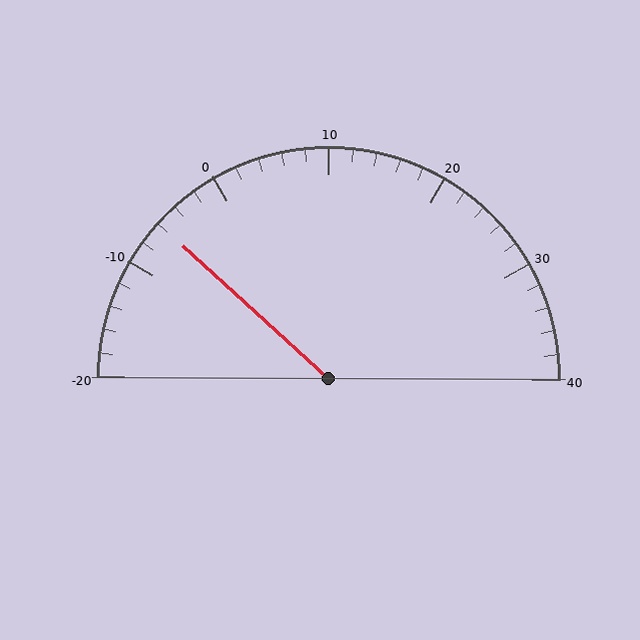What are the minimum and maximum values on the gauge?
The gauge ranges from -20 to 40.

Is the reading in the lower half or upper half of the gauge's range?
The reading is in the lower half of the range (-20 to 40).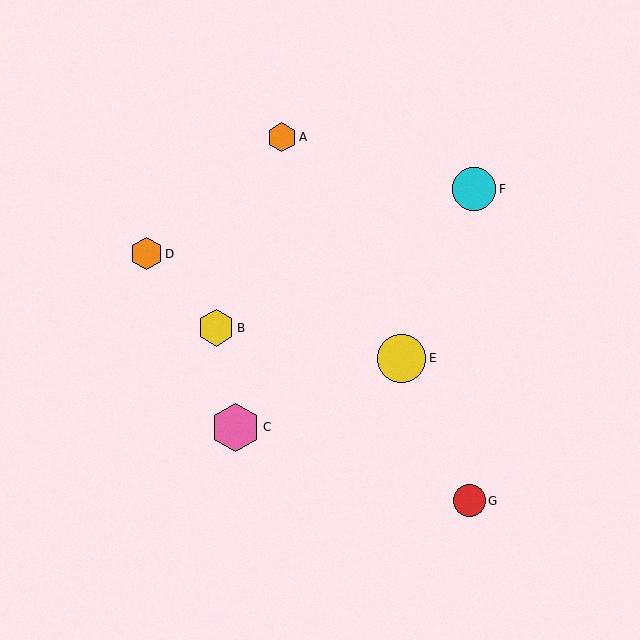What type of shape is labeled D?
Shape D is an orange hexagon.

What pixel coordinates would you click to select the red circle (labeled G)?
Click at (469, 501) to select the red circle G.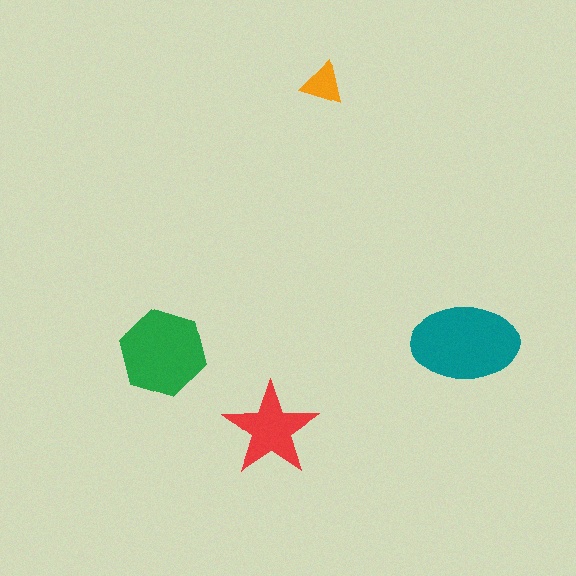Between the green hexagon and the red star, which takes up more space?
The green hexagon.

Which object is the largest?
The teal ellipse.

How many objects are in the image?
There are 4 objects in the image.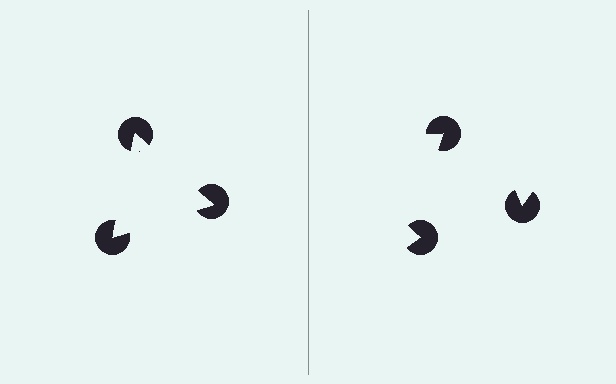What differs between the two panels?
The pac-man discs are positioned identically on both sides; only the wedge orientations differ. On the left they align to a triangle; on the right they are misaligned.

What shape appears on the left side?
An illusory triangle.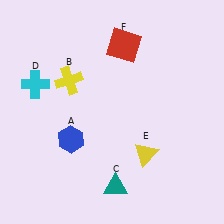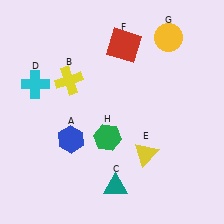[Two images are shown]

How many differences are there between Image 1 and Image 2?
There are 2 differences between the two images.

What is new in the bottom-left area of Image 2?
A green hexagon (H) was added in the bottom-left area of Image 2.